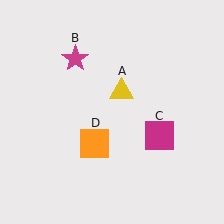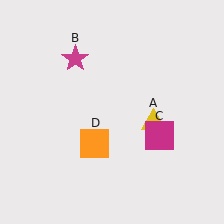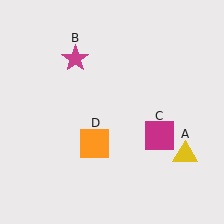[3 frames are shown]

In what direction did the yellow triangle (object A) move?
The yellow triangle (object A) moved down and to the right.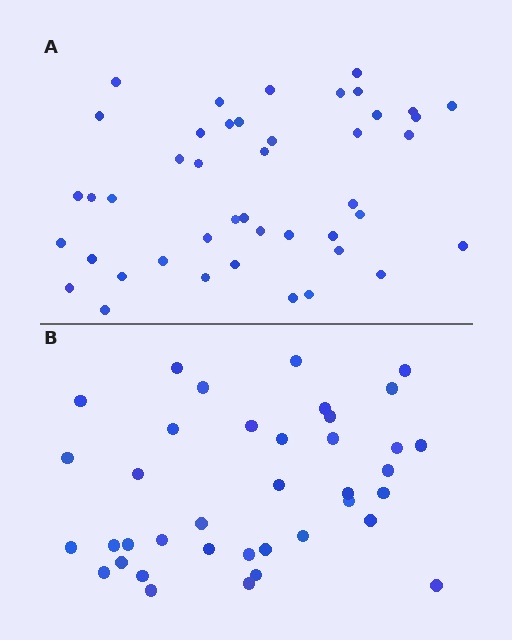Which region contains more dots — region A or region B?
Region A (the top region) has more dots.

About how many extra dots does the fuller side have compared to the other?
Region A has about 6 more dots than region B.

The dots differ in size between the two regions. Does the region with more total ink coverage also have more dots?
No. Region B has more total ink coverage because its dots are larger, but region A actually contains more individual dots. Total area can be misleading — the number of items is what matters here.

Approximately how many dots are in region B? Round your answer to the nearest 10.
About 40 dots. (The exact count is 38, which rounds to 40.)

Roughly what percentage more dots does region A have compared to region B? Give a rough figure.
About 15% more.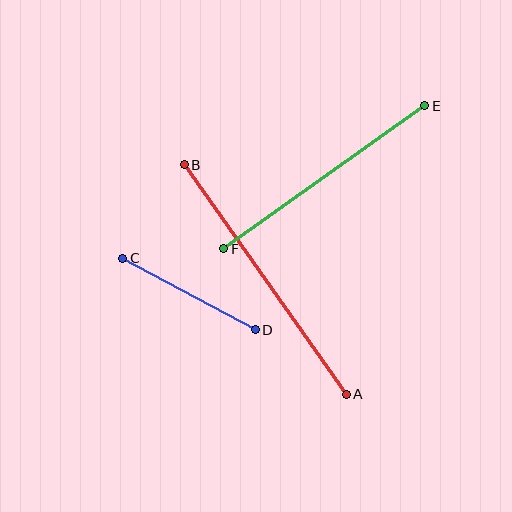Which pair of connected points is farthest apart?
Points A and B are farthest apart.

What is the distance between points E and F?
The distance is approximately 247 pixels.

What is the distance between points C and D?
The distance is approximately 150 pixels.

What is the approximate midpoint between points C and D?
The midpoint is at approximately (189, 294) pixels.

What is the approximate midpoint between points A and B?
The midpoint is at approximately (265, 279) pixels.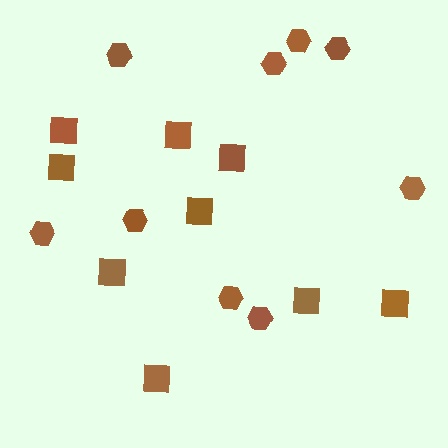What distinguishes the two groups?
There are 2 groups: one group of squares (9) and one group of hexagons (9).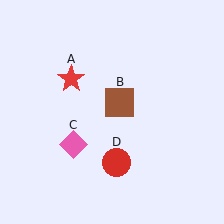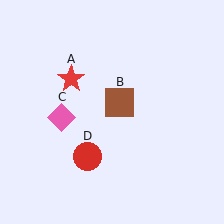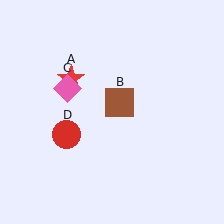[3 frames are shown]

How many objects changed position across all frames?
2 objects changed position: pink diamond (object C), red circle (object D).